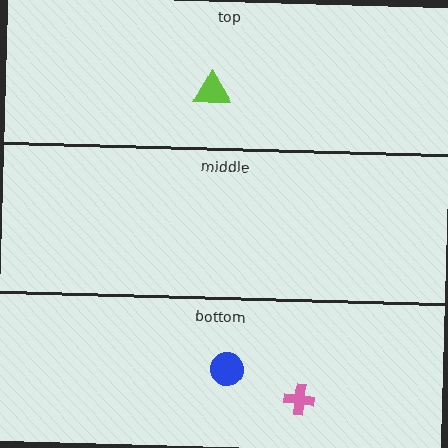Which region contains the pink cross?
The bottom region.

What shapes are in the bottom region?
The pink cross, the blue circle.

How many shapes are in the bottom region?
2.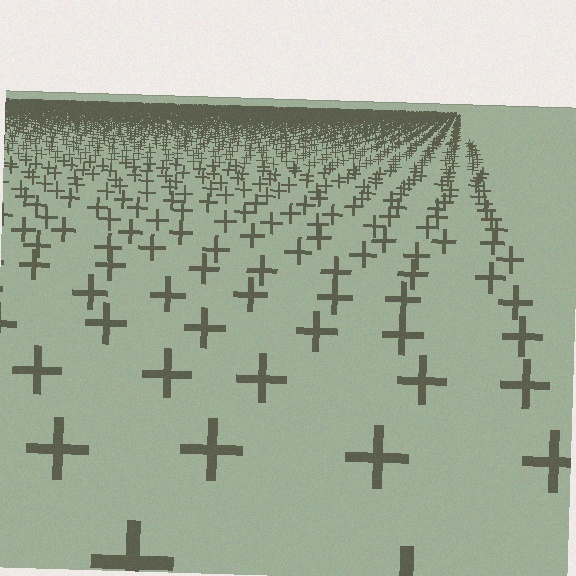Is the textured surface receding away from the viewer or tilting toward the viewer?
The surface is receding away from the viewer. Texture elements get smaller and denser toward the top.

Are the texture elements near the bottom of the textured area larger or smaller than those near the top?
Larger. Near the bottom, elements are closer to the viewer and appear at a bigger on-screen size.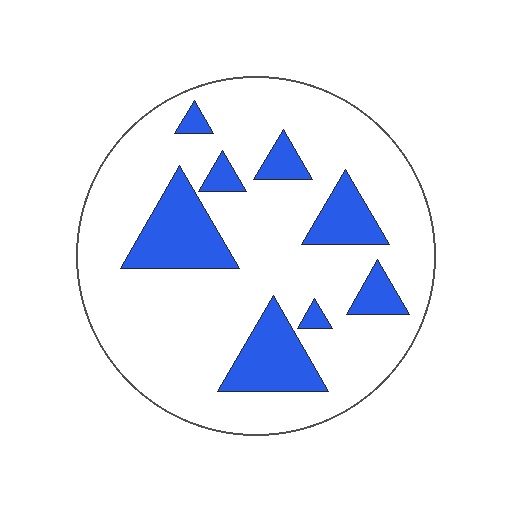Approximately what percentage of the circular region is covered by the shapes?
Approximately 20%.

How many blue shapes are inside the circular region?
8.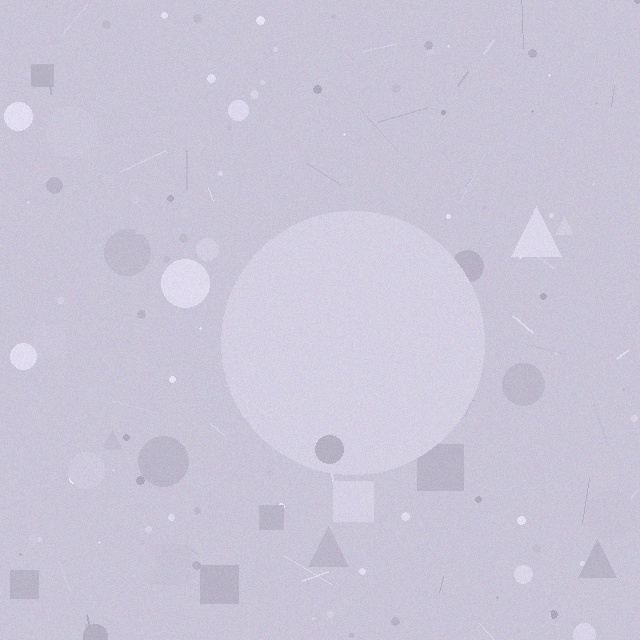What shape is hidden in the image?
A circle is hidden in the image.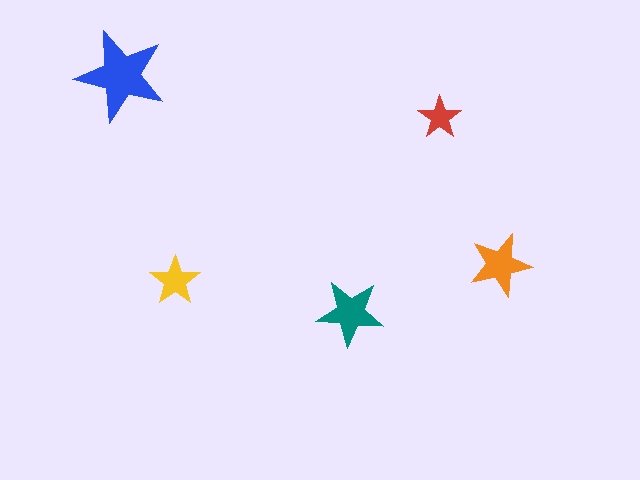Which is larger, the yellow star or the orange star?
The orange one.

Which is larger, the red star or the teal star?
The teal one.